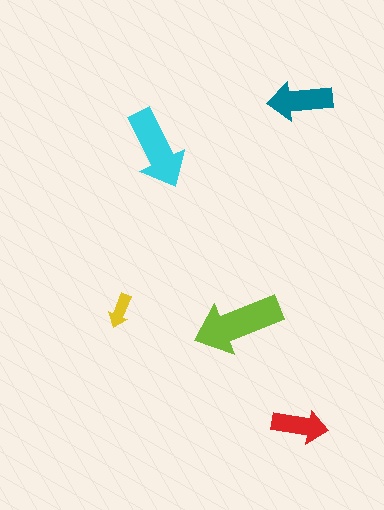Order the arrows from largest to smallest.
the lime one, the cyan one, the teal one, the red one, the yellow one.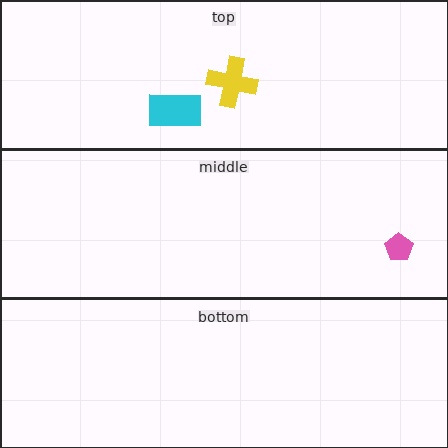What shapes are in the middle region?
The pink pentagon.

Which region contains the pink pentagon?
The middle region.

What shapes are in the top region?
The yellow cross, the cyan rectangle.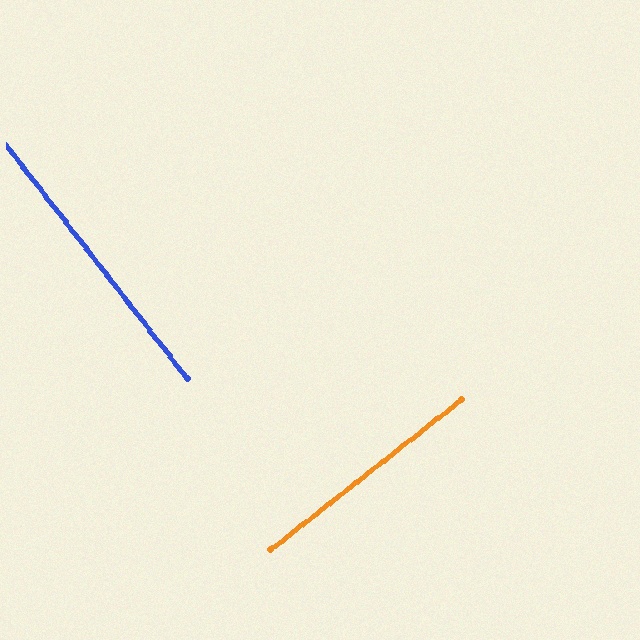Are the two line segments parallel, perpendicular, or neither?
Perpendicular — they meet at approximately 90°.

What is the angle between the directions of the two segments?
Approximately 90 degrees.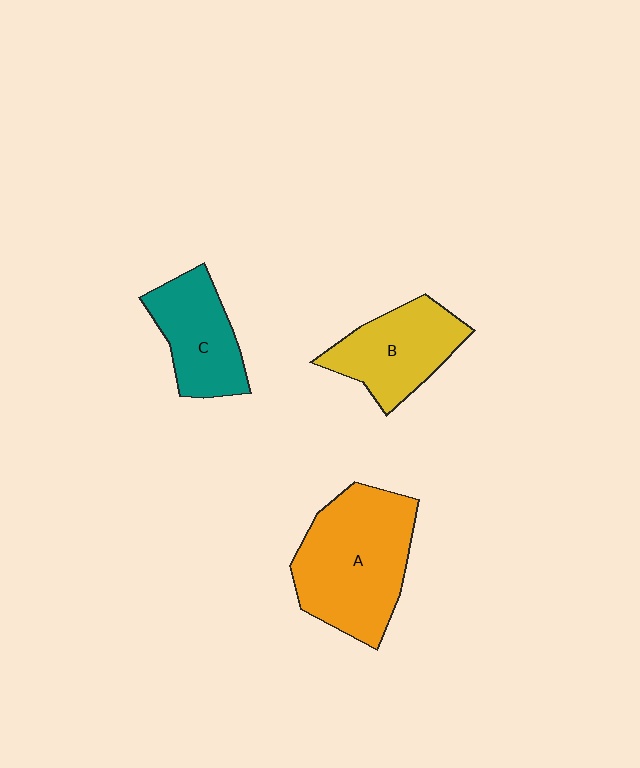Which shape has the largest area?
Shape A (orange).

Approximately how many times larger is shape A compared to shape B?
Approximately 1.5 times.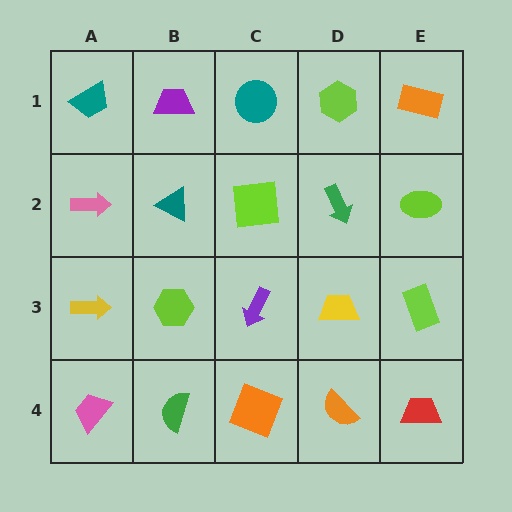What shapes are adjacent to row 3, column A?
A pink arrow (row 2, column A), a pink trapezoid (row 4, column A), a lime hexagon (row 3, column B).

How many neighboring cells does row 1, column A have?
2.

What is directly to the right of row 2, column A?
A teal triangle.